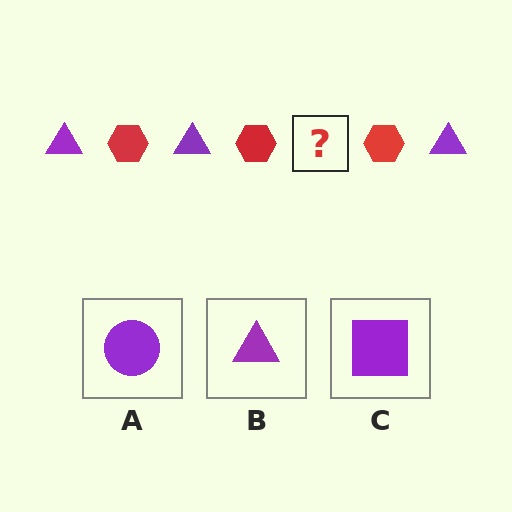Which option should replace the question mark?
Option B.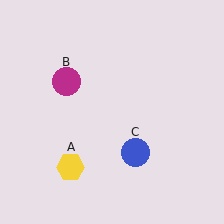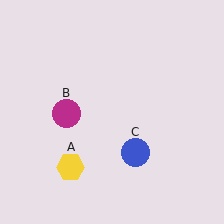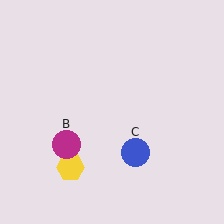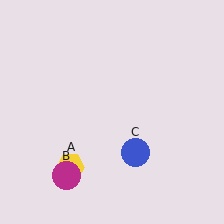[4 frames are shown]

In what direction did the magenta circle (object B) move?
The magenta circle (object B) moved down.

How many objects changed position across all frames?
1 object changed position: magenta circle (object B).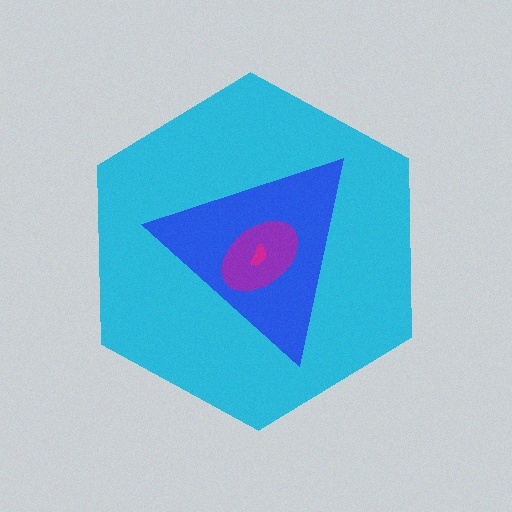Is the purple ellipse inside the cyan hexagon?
Yes.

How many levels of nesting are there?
4.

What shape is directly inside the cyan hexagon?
The blue triangle.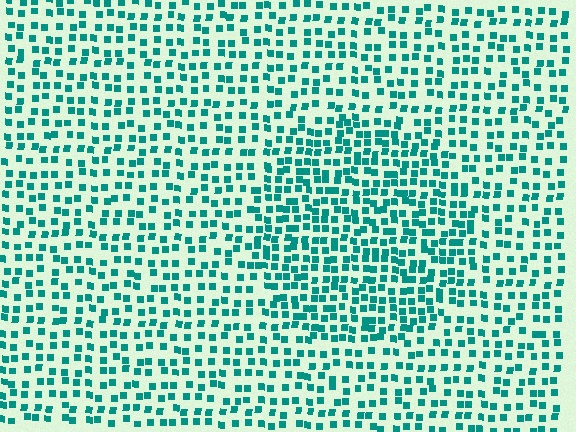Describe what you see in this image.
The image contains small teal elements arranged at two different densities. A circle-shaped region is visible where the elements are more densely packed than the surrounding area.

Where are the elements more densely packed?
The elements are more densely packed inside the circle boundary.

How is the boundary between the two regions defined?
The boundary is defined by a change in element density (approximately 1.6x ratio). All elements are the same color, size, and shape.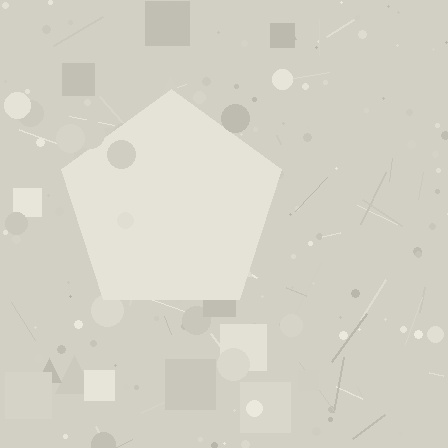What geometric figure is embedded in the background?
A pentagon is embedded in the background.